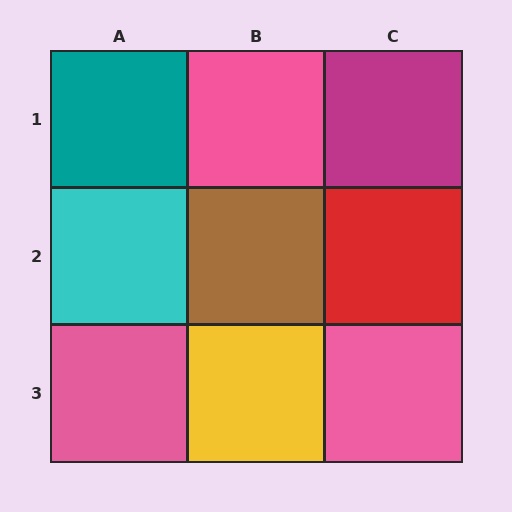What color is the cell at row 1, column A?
Teal.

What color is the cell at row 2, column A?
Cyan.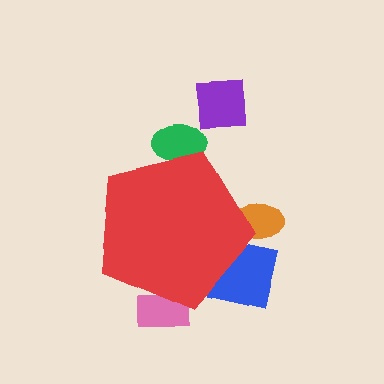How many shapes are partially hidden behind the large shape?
4 shapes are partially hidden.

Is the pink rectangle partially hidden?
Yes, the pink rectangle is partially hidden behind the red pentagon.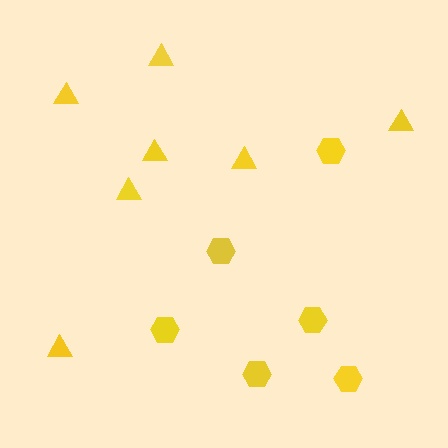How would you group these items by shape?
There are 2 groups: one group of triangles (7) and one group of hexagons (6).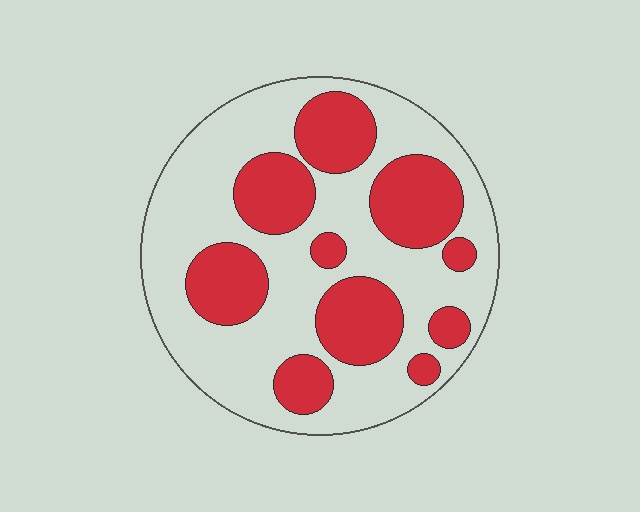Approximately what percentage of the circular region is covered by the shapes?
Approximately 35%.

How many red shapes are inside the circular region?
10.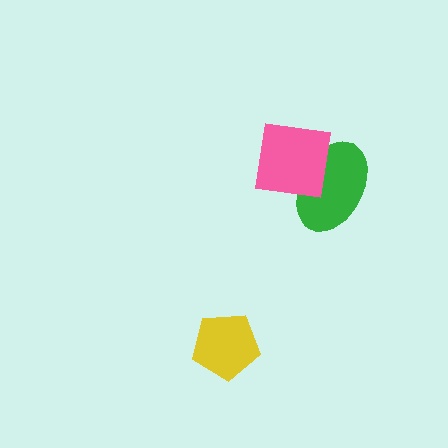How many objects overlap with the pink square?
1 object overlaps with the pink square.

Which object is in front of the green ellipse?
The pink square is in front of the green ellipse.